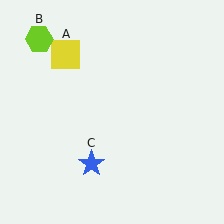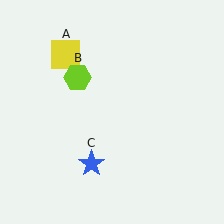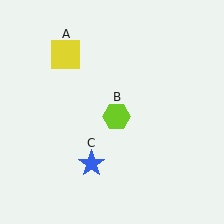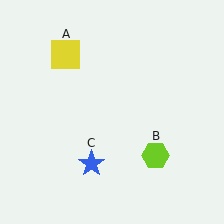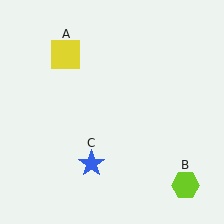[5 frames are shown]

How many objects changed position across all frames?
1 object changed position: lime hexagon (object B).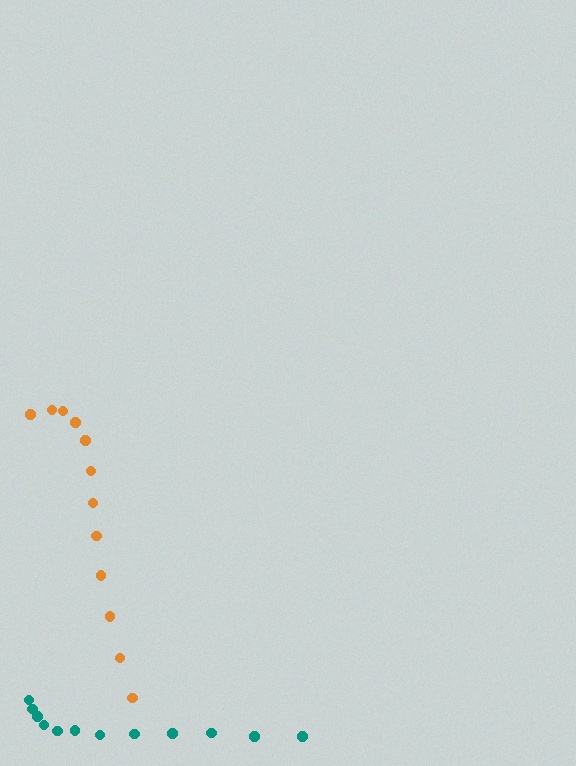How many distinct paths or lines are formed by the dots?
There are 2 distinct paths.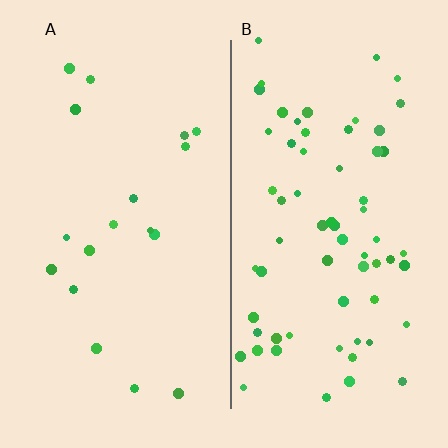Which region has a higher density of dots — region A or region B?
B (the right).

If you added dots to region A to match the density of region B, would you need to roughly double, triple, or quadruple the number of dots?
Approximately quadruple.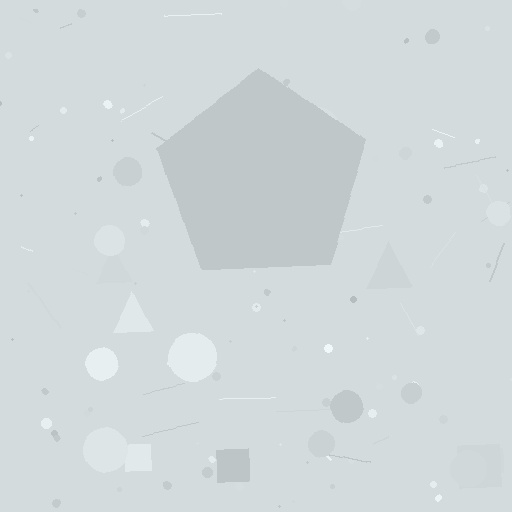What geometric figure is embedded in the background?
A pentagon is embedded in the background.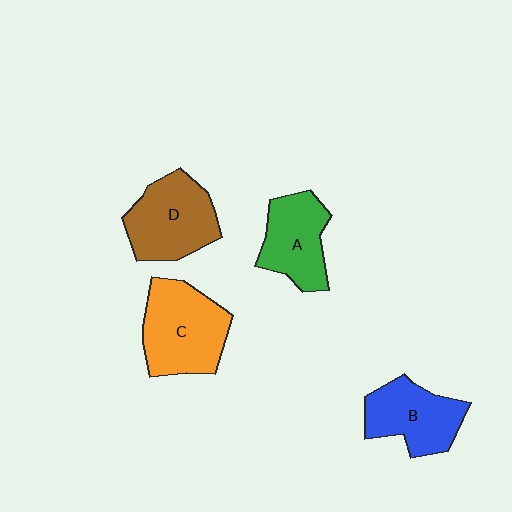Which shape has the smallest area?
Shape A (green).